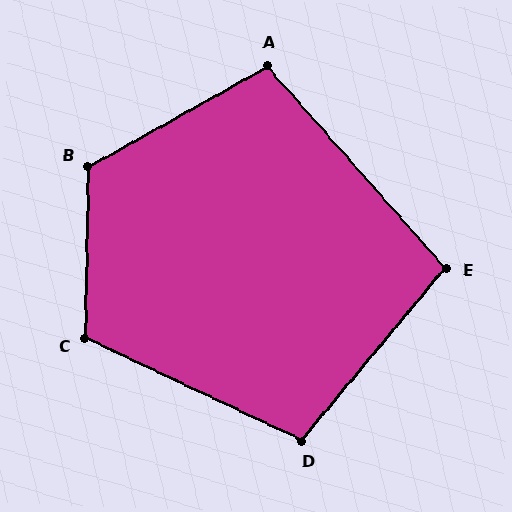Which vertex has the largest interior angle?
B, at approximately 120 degrees.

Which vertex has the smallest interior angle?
E, at approximately 99 degrees.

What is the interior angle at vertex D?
Approximately 105 degrees (obtuse).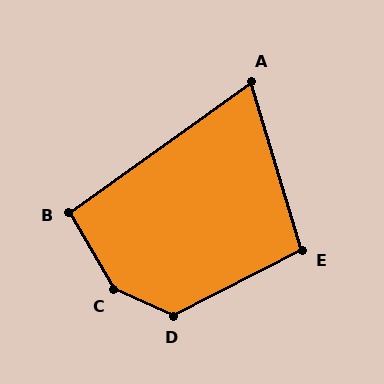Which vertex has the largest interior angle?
C, at approximately 144 degrees.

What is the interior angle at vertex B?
Approximately 95 degrees (obtuse).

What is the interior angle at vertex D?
Approximately 130 degrees (obtuse).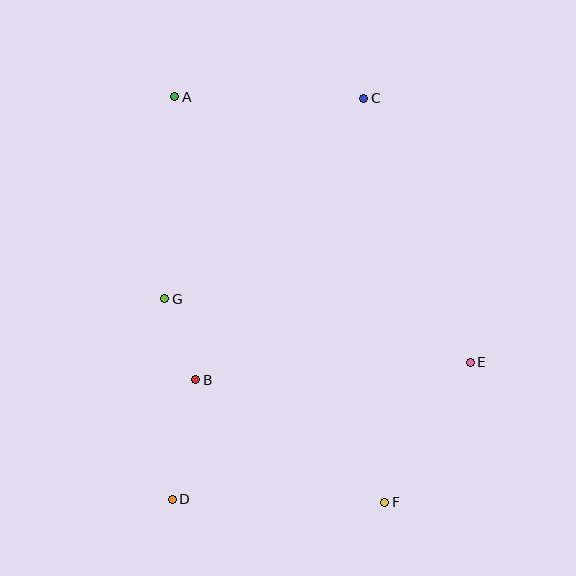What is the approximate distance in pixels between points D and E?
The distance between D and E is approximately 328 pixels.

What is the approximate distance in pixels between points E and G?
The distance between E and G is approximately 312 pixels.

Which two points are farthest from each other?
Points A and F are farthest from each other.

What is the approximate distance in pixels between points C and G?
The distance between C and G is approximately 283 pixels.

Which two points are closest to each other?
Points B and G are closest to each other.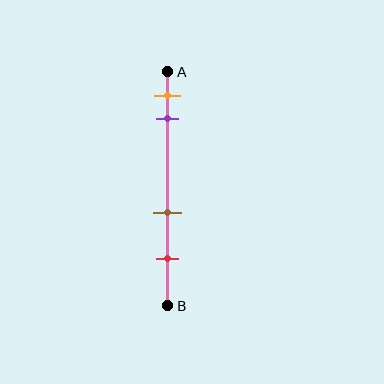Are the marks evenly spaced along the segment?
No, the marks are not evenly spaced.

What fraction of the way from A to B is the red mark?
The red mark is approximately 80% (0.8) of the way from A to B.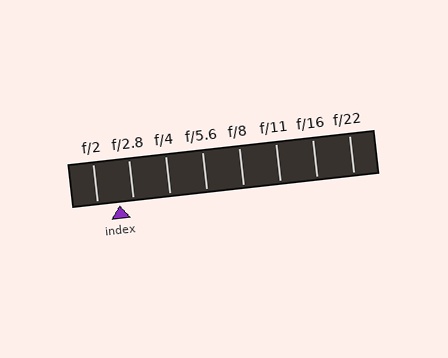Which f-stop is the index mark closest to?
The index mark is closest to f/2.8.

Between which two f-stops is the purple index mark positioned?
The index mark is between f/2 and f/2.8.